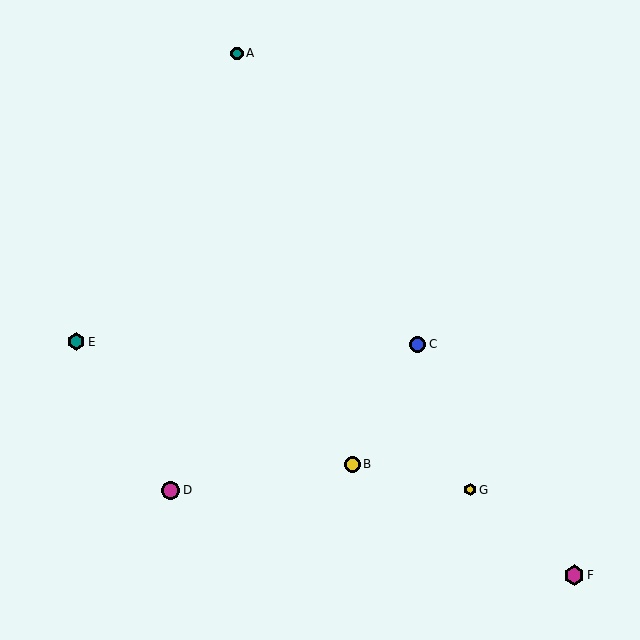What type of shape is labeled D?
Shape D is a magenta circle.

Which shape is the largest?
The magenta hexagon (labeled F) is the largest.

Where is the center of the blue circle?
The center of the blue circle is at (418, 344).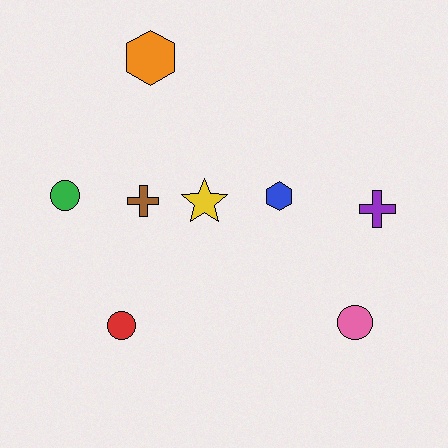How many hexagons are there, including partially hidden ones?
There are 2 hexagons.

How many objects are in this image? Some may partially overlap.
There are 8 objects.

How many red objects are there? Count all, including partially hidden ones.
There is 1 red object.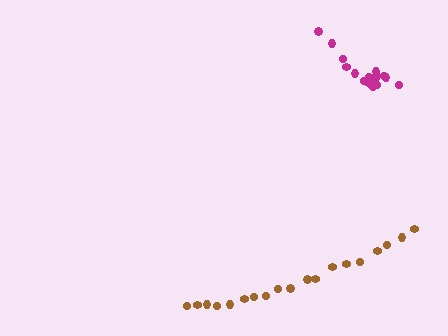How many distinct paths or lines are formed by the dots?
There are 2 distinct paths.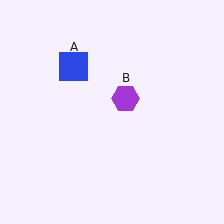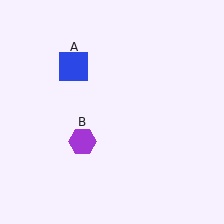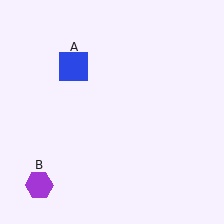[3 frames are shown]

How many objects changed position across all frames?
1 object changed position: purple hexagon (object B).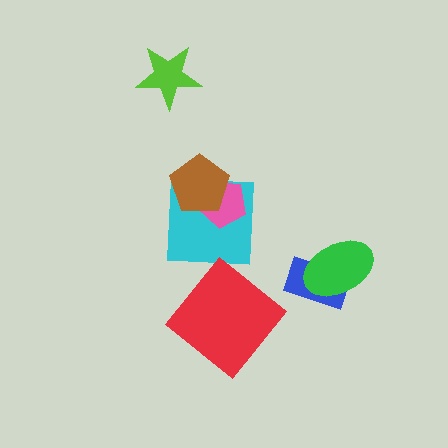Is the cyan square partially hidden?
Yes, it is partially covered by another shape.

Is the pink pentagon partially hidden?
Yes, it is partially covered by another shape.